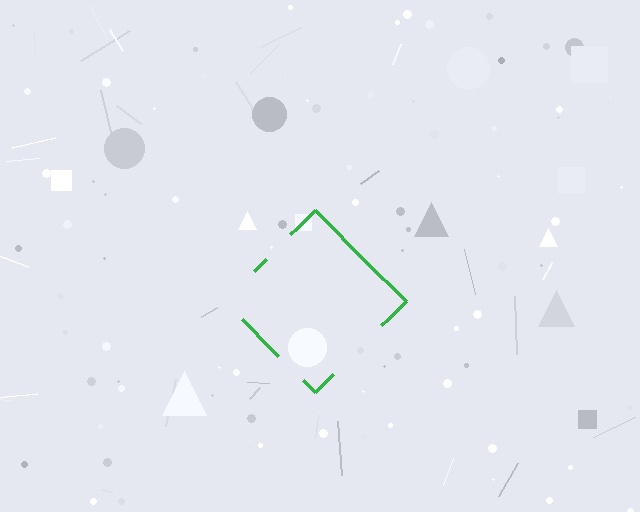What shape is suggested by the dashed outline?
The dashed outline suggests a diamond.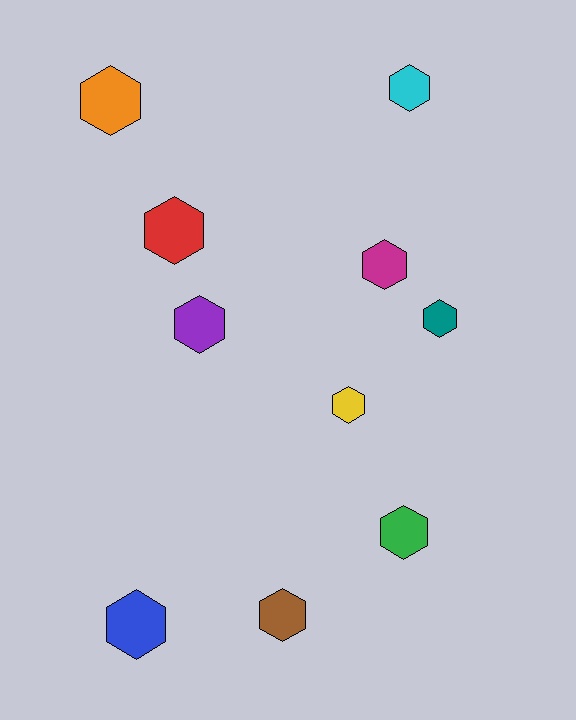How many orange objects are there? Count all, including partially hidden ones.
There is 1 orange object.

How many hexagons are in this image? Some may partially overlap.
There are 10 hexagons.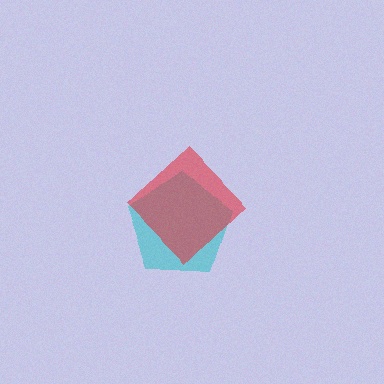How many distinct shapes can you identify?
There are 2 distinct shapes: a cyan pentagon, a red diamond.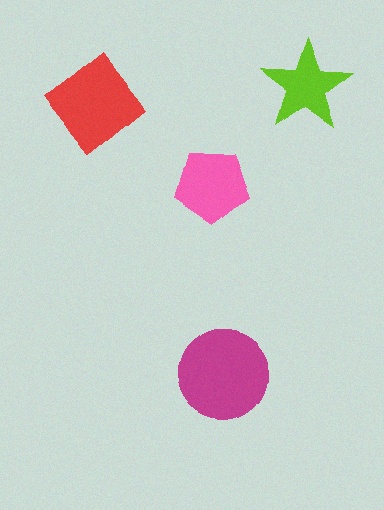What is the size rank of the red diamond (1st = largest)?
2nd.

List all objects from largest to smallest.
The magenta circle, the red diamond, the pink pentagon, the lime star.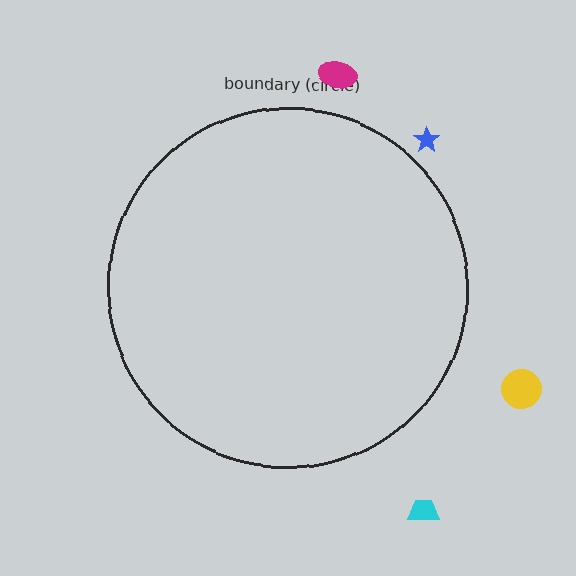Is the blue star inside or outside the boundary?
Outside.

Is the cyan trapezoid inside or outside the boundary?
Outside.